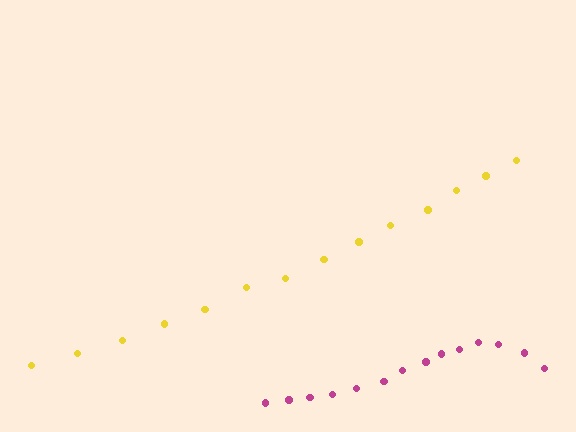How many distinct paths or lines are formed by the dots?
There are 2 distinct paths.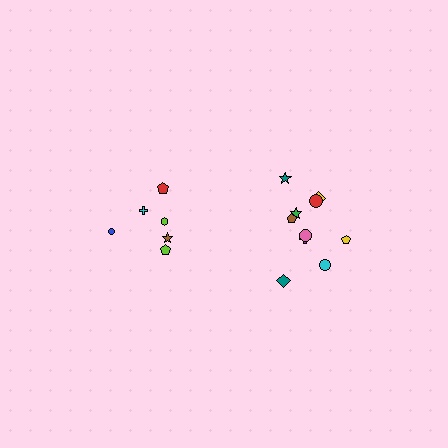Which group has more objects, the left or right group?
The right group.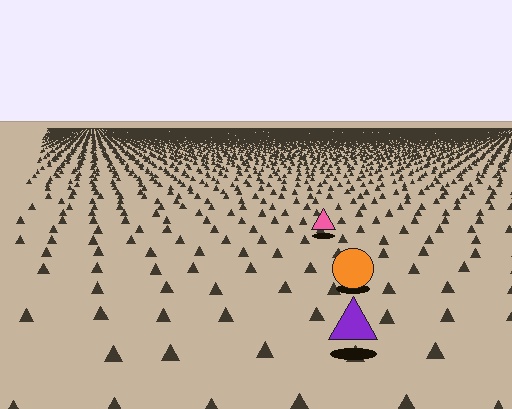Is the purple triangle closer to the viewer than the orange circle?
Yes. The purple triangle is closer — you can tell from the texture gradient: the ground texture is coarser near it.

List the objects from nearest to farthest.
From nearest to farthest: the purple triangle, the orange circle, the pink triangle.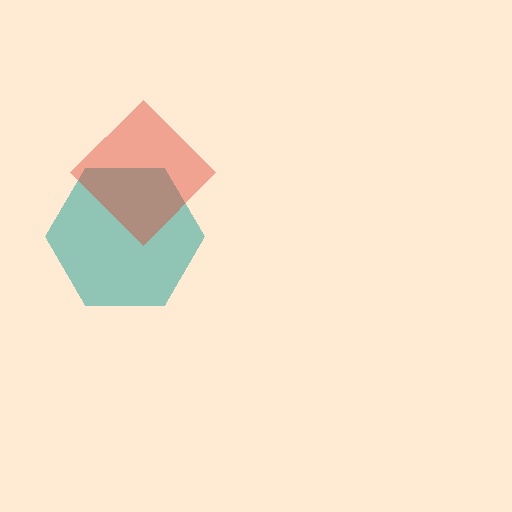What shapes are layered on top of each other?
The layered shapes are: a teal hexagon, a red diamond.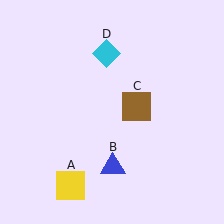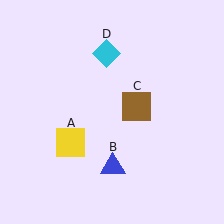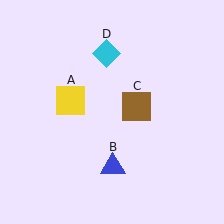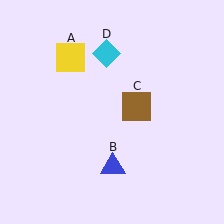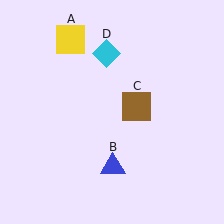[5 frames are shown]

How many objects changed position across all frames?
1 object changed position: yellow square (object A).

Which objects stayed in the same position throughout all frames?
Blue triangle (object B) and brown square (object C) and cyan diamond (object D) remained stationary.